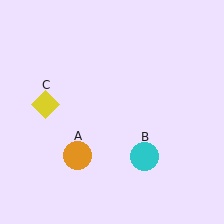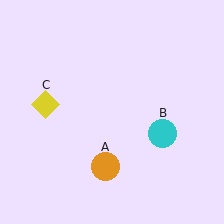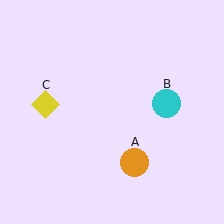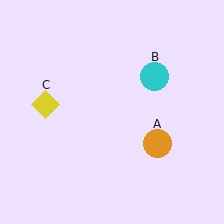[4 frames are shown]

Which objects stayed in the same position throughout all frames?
Yellow diamond (object C) remained stationary.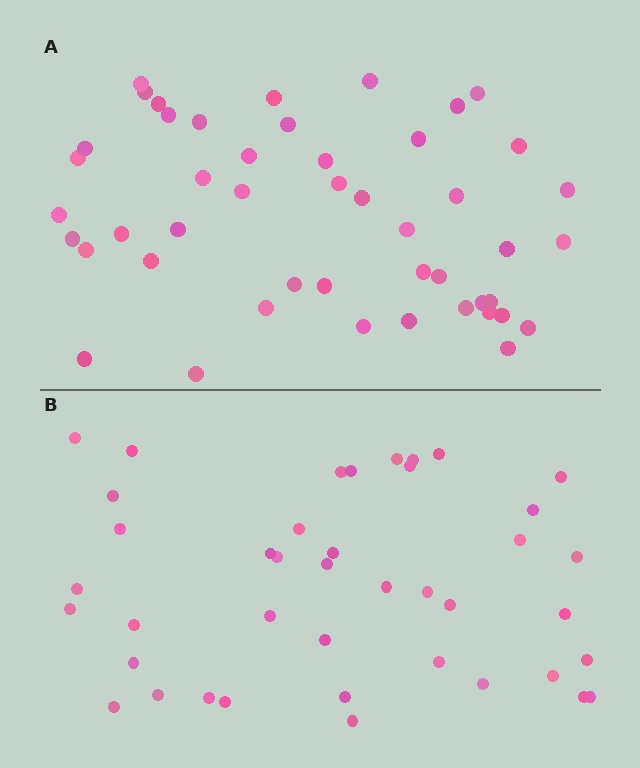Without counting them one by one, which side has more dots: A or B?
Region A (the top region) has more dots.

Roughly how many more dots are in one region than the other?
Region A has about 6 more dots than region B.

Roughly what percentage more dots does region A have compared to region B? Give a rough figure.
About 15% more.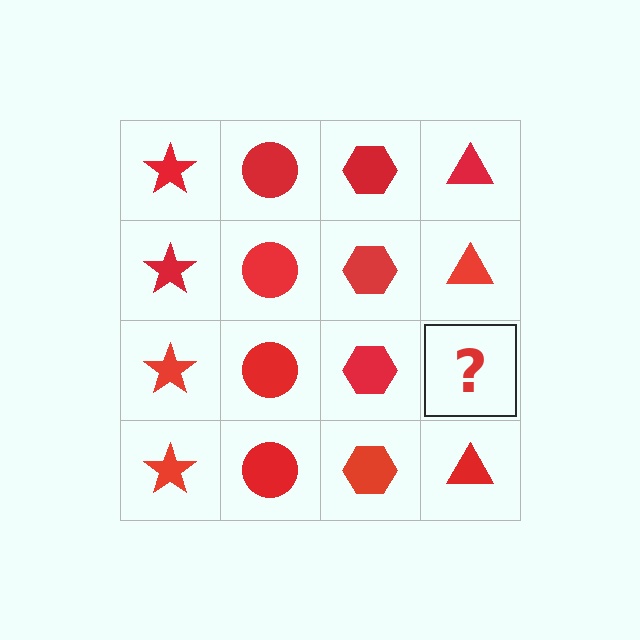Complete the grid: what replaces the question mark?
The question mark should be replaced with a red triangle.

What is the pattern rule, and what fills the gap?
The rule is that each column has a consistent shape. The gap should be filled with a red triangle.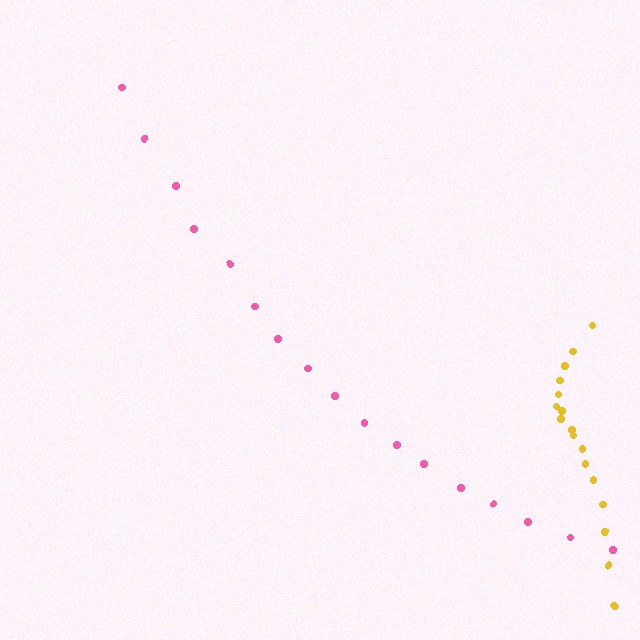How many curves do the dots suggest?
There are 2 distinct paths.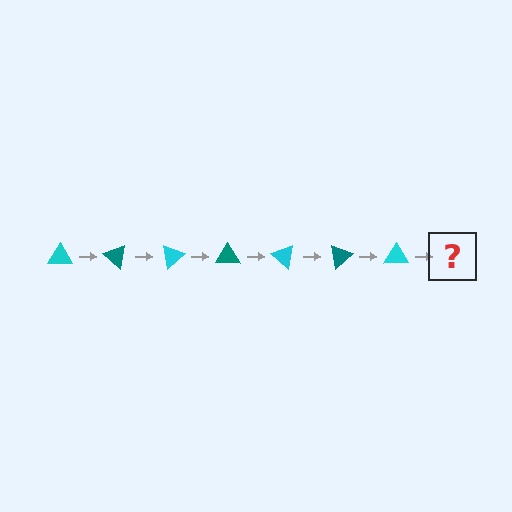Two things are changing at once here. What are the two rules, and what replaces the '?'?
The two rules are that it rotates 40 degrees each step and the color cycles through cyan and teal. The '?' should be a teal triangle, rotated 280 degrees from the start.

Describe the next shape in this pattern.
It should be a teal triangle, rotated 280 degrees from the start.